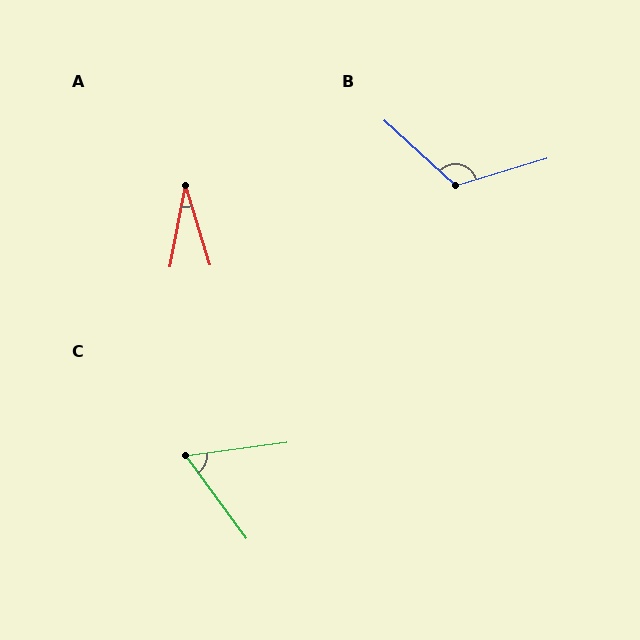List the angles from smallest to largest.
A (28°), C (61°), B (121°).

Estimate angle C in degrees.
Approximately 61 degrees.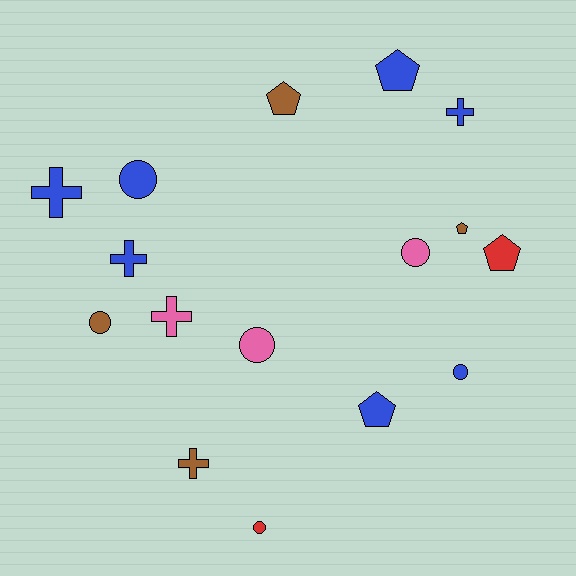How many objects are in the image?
There are 16 objects.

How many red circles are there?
There is 1 red circle.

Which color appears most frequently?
Blue, with 7 objects.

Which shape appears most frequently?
Circle, with 6 objects.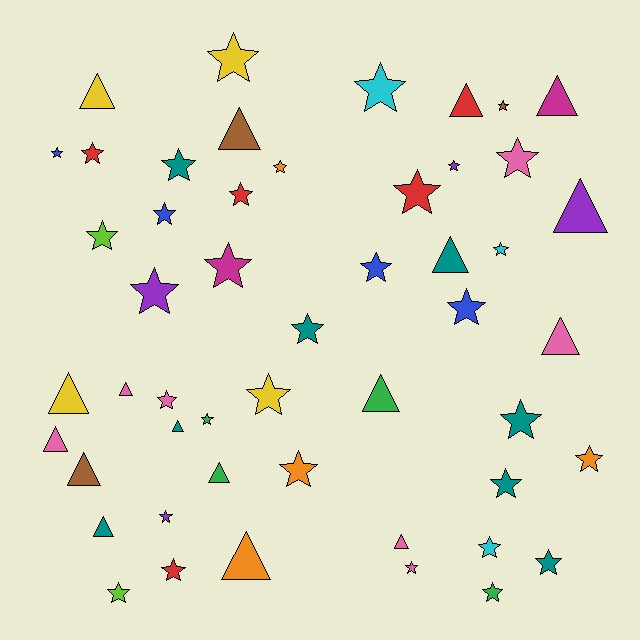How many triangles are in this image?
There are 17 triangles.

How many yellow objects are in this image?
There are 4 yellow objects.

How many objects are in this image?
There are 50 objects.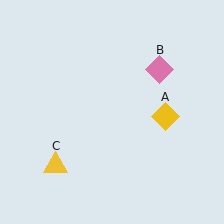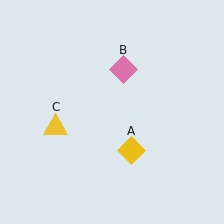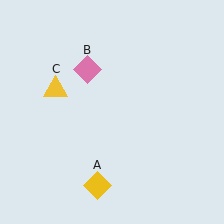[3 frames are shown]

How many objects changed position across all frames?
3 objects changed position: yellow diamond (object A), pink diamond (object B), yellow triangle (object C).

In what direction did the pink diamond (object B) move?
The pink diamond (object B) moved left.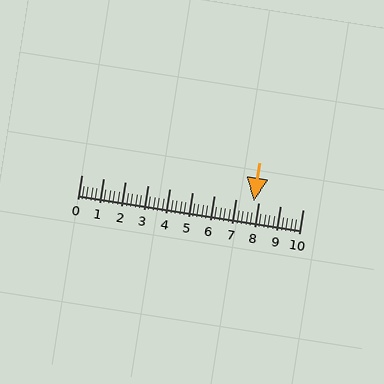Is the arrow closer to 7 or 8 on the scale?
The arrow is closer to 8.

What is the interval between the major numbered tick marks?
The major tick marks are spaced 1 units apart.